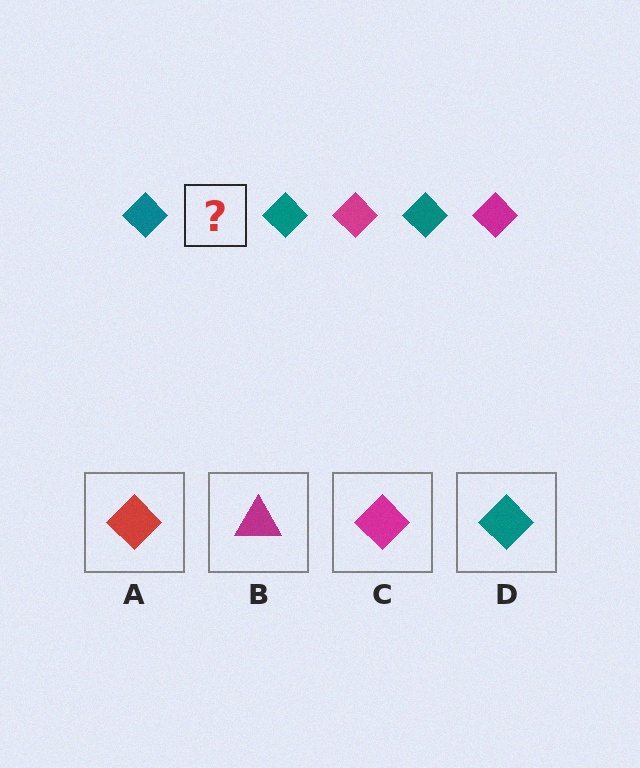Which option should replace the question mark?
Option C.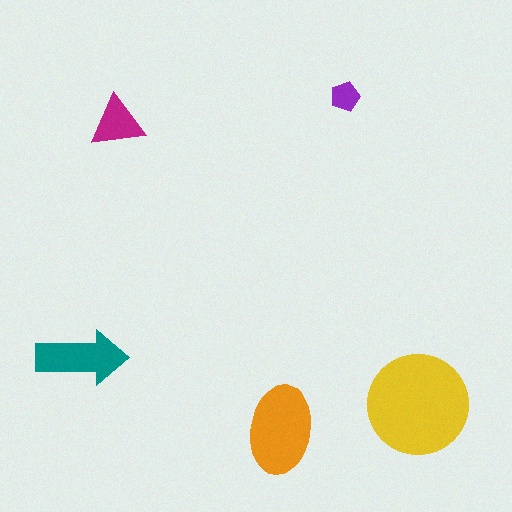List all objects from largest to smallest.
The yellow circle, the orange ellipse, the teal arrow, the magenta triangle, the purple pentagon.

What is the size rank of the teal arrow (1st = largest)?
3rd.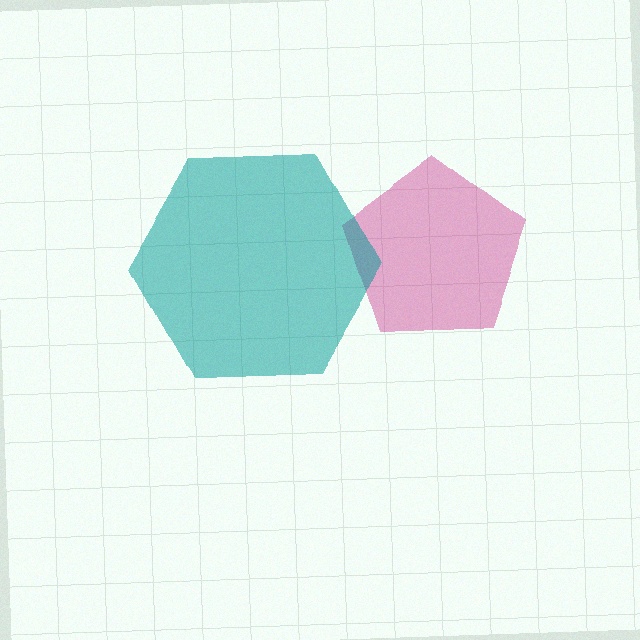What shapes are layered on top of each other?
The layered shapes are: a magenta pentagon, a teal hexagon.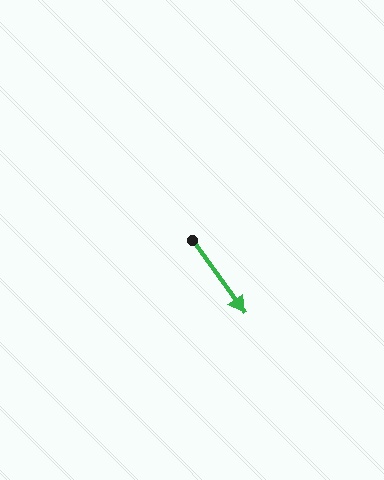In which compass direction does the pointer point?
Southeast.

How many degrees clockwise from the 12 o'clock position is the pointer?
Approximately 144 degrees.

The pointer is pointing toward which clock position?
Roughly 5 o'clock.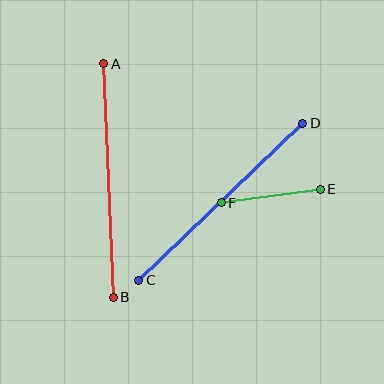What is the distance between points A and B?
The distance is approximately 234 pixels.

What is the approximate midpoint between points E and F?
The midpoint is at approximately (271, 196) pixels.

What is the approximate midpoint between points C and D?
The midpoint is at approximately (221, 202) pixels.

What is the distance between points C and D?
The distance is approximately 227 pixels.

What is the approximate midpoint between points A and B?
The midpoint is at approximately (108, 180) pixels.